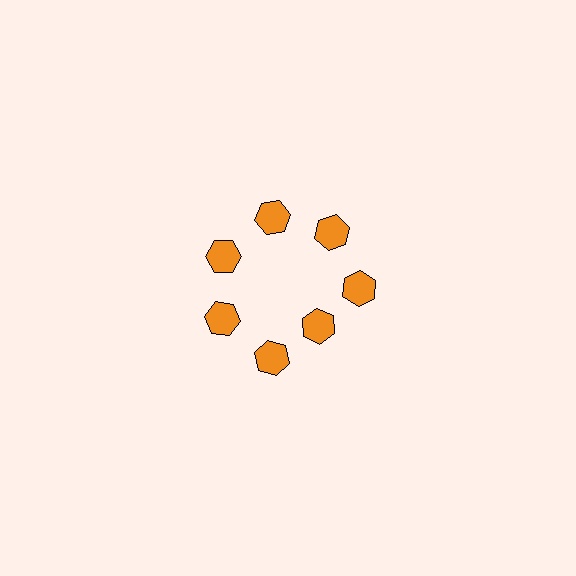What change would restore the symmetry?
The symmetry would be restored by moving it outward, back onto the ring so that all 7 hexagons sit at equal angles and equal distance from the center.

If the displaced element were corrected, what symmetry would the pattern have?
It would have 7-fold rotational symmetry — the pattern would map onto itself every 51 degrees.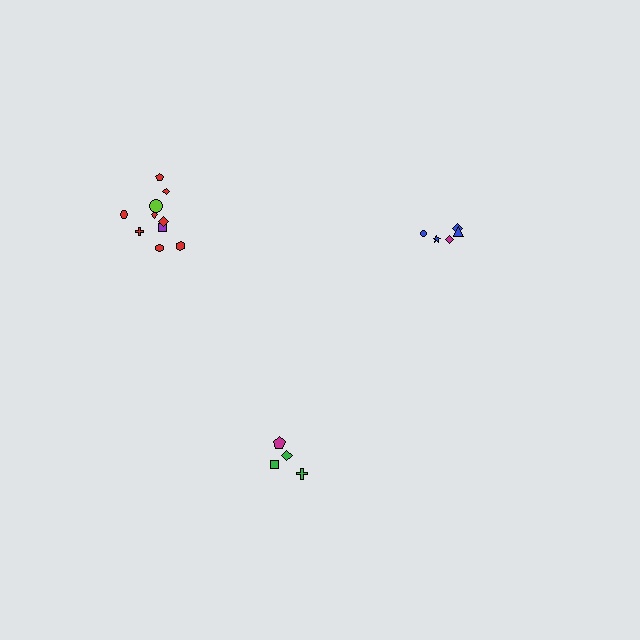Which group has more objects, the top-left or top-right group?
The top-left group.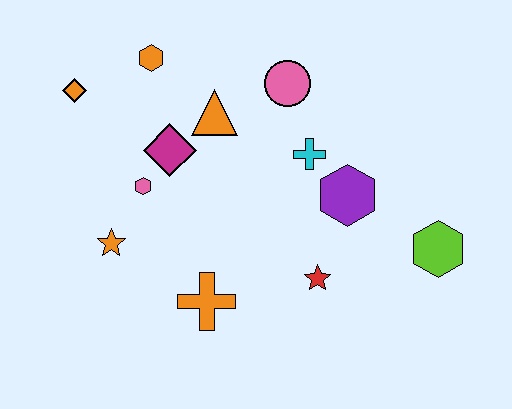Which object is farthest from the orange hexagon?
The lime hexagon is farthest from the orange hexagon.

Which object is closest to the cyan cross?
The purple hexagon is closest to the cyan cross.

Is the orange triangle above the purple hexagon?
Yes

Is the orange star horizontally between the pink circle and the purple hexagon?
No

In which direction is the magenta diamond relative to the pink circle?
The magenta diamond is to the left of the pink circle.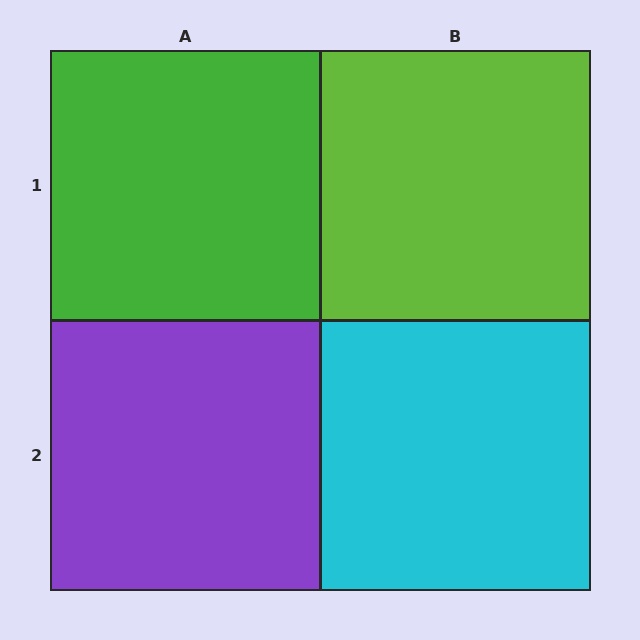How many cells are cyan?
1 cell is cyan.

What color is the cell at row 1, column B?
Lime.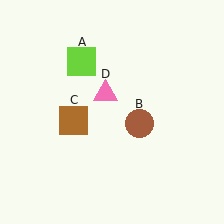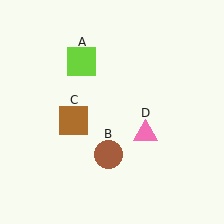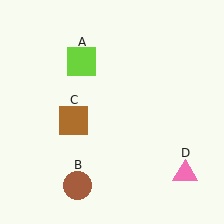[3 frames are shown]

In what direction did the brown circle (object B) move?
The brown circle (object B) moved down and to the left.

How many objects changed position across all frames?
2 objects changed position: brown circle (object B), pink triangle (object D).